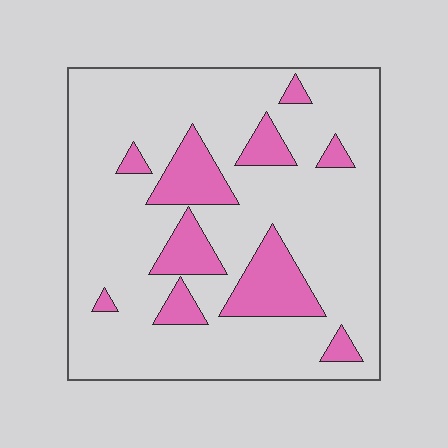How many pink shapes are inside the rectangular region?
10.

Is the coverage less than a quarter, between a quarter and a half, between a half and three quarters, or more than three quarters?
Less than a quarter.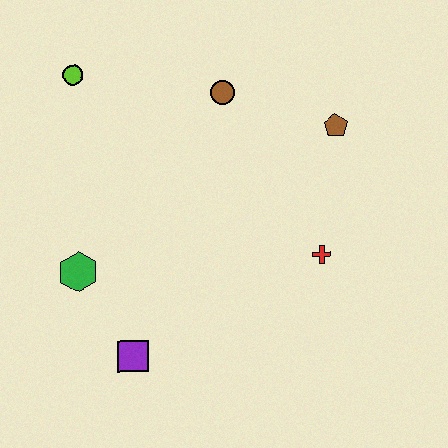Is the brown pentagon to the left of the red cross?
No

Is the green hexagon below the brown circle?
Yes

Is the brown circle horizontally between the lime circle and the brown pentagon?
Yes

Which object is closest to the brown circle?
The brown pentagon is closest to the brown circle.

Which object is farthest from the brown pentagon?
The purple square is farthest from the brown pentagon.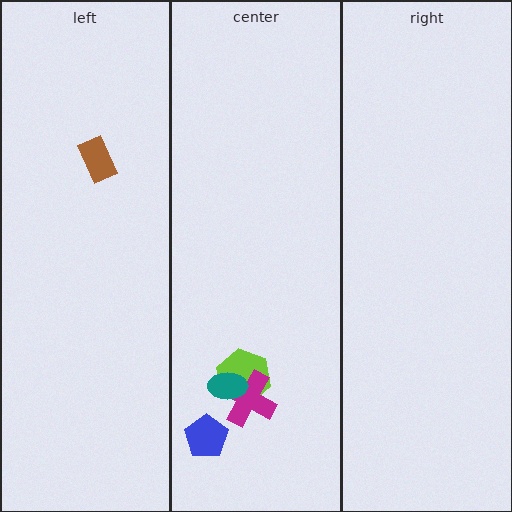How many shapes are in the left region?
1.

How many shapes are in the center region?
4.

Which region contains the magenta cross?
The center region.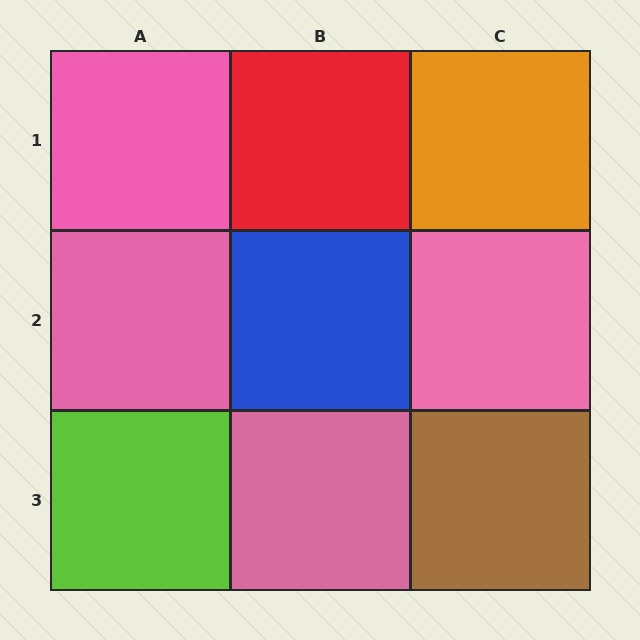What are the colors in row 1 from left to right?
Pink, red, orange.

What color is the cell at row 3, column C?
Brown.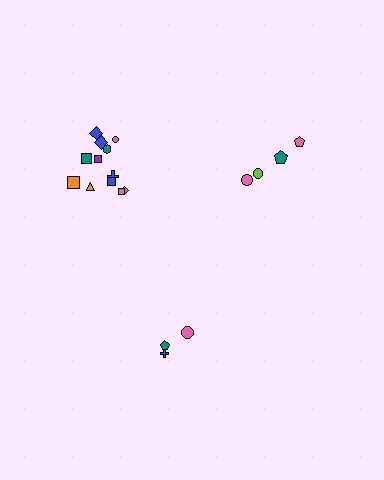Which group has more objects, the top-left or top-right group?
The top-left group.